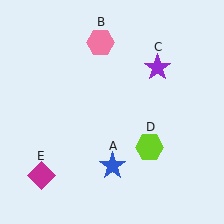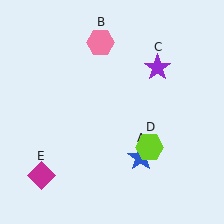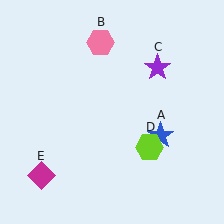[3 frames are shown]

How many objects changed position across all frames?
1 object changed position: blue star (object A).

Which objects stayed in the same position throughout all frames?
Pink hexagon (object B) and purple star (object C) and lime hexagon (object D) and magenta diamond (object E) remained stationary.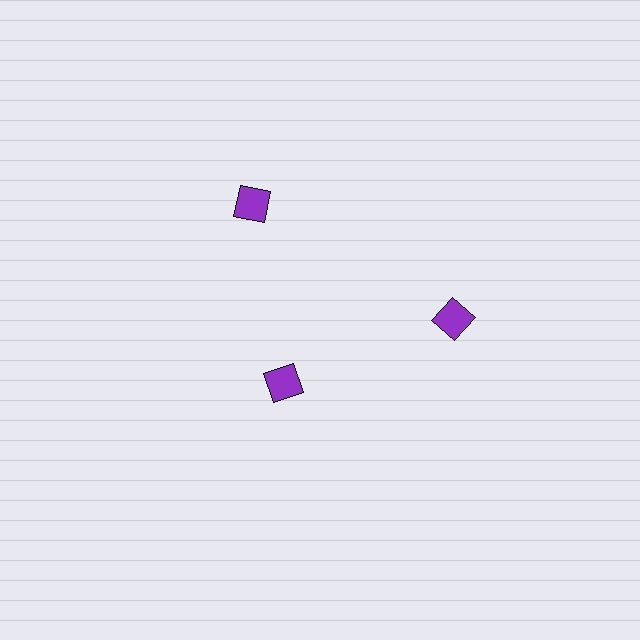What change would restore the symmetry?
The symmetry would be restored by moving it outward, back onto the ring so that all 3 diamonds sit at equal angles and equal distance from the center.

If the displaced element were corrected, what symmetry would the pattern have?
It would have 3-fold rotational symmetry — the pattern would map onto itself every 120 degrees.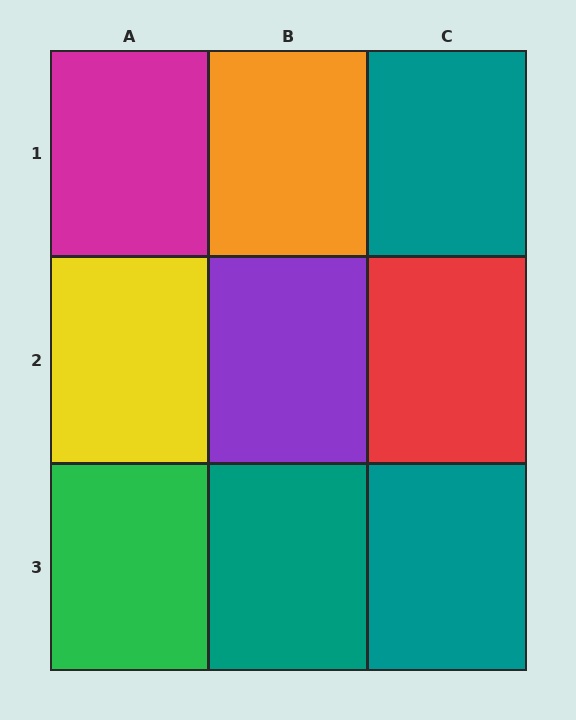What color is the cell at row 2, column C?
Red.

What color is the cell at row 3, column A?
Green.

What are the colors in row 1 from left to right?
Magenta, orange, teal.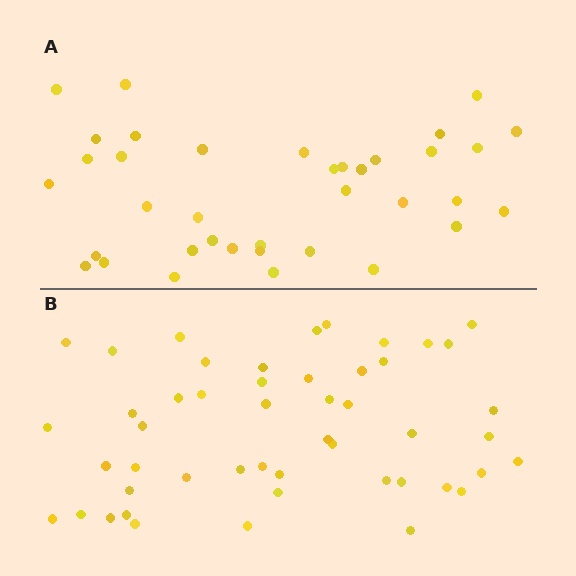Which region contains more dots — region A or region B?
Region B (the bottom region) has more dots.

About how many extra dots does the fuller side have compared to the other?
Region B has roughly 12 or so more dots than region A.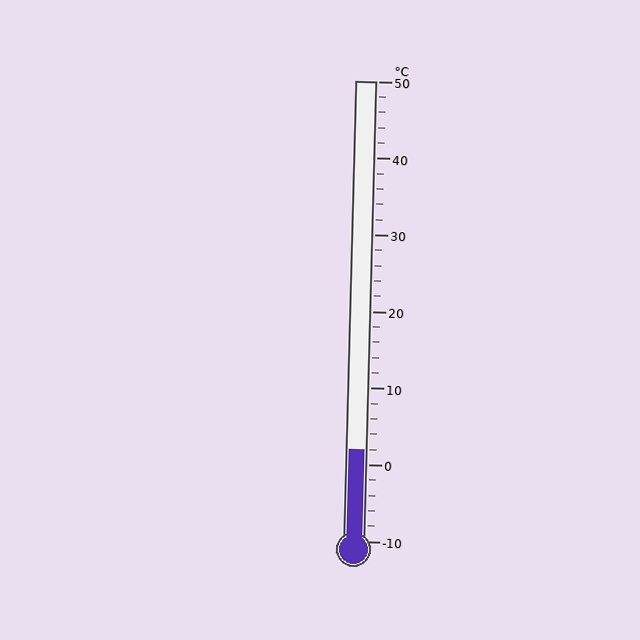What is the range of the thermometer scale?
The thermometer scale ranges from -10°C to 50°C.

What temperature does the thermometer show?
The thermometer shows approximately 2°C.